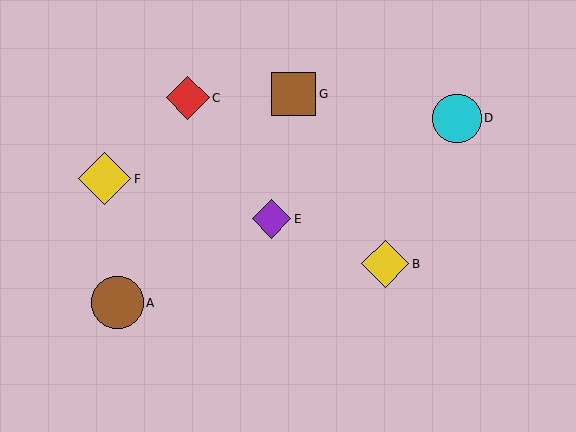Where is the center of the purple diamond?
The center of the purple diamond is at (271, 219).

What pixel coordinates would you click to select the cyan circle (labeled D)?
Click at (457, 118) to select the cyan circle D.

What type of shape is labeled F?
Shape F is a yellow diamond.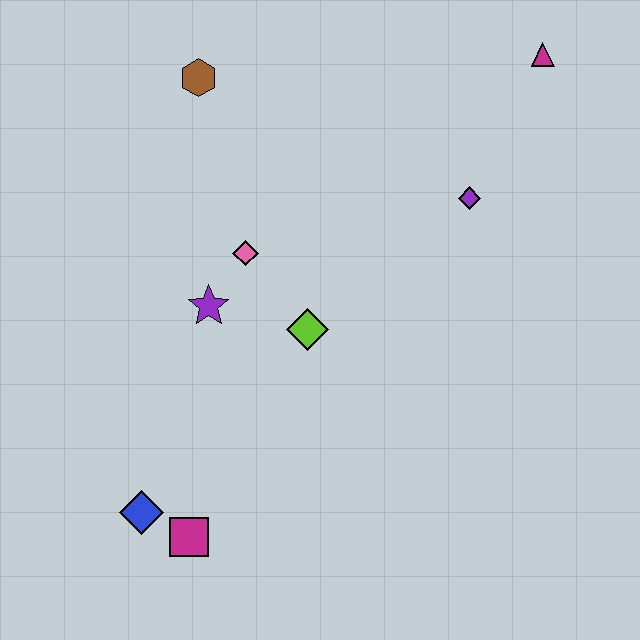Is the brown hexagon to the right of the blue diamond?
Yes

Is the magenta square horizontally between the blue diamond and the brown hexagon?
Yes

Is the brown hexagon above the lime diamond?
Yes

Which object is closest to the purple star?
The pink diamond is closest to the purple star.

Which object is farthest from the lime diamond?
The magenta triangle is farthest from the lime diamond.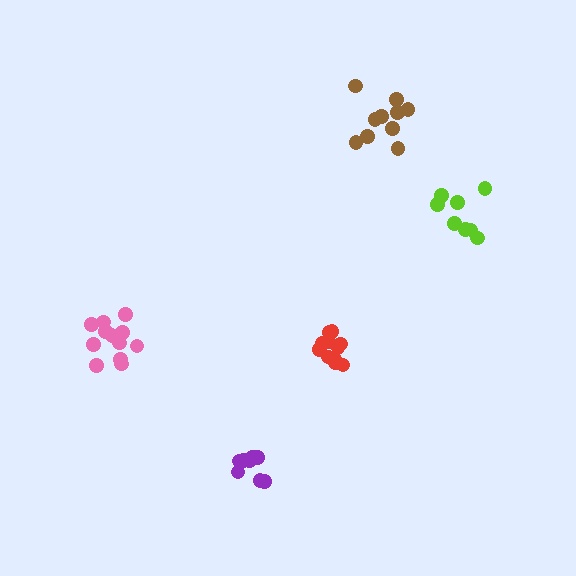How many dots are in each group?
Group 1: 8 dots, Group 2: 12 dots, Group 3: 8 dots, Group 4: 10 dots, Group 5: 11 dots (49 total).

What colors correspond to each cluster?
The clusters are colored: lime, pink, purple, brown, red.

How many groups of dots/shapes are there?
There are 5 groups.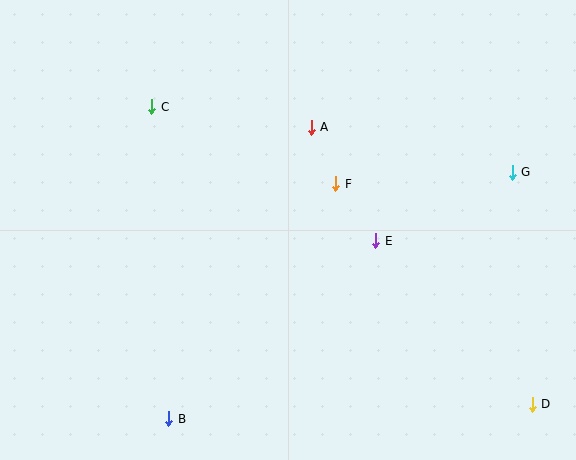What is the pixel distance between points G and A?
The distance between G and A is 206 pixels.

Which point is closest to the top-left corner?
Point C is closest to the top-left corner.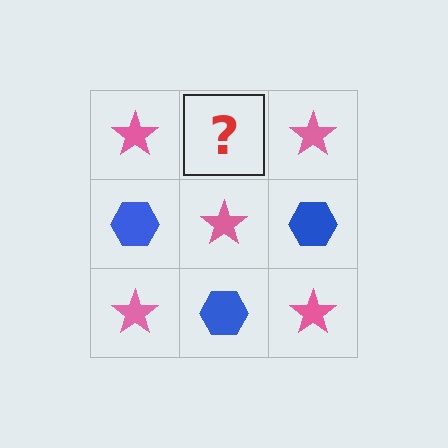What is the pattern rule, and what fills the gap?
The rule is that it alternates pink star and blue hexagon in a checkerboard pattern. The gap should be filled with a blue hexagon.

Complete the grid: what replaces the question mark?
The question mark should be replaced with a blue hexagon.